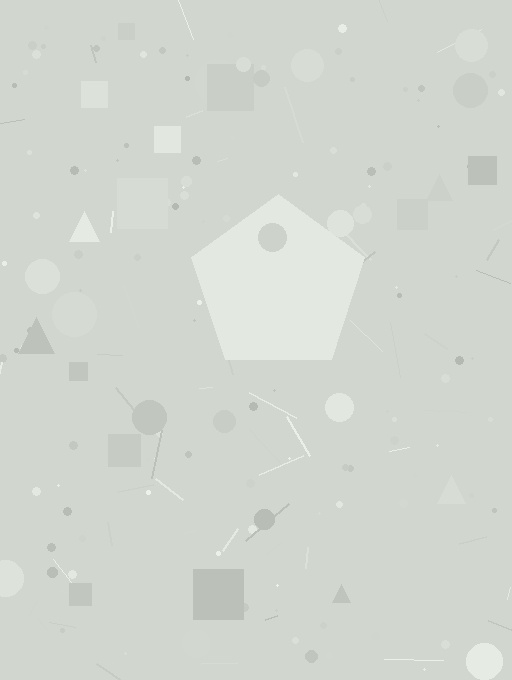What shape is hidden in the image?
A pentagon is hidden in the image.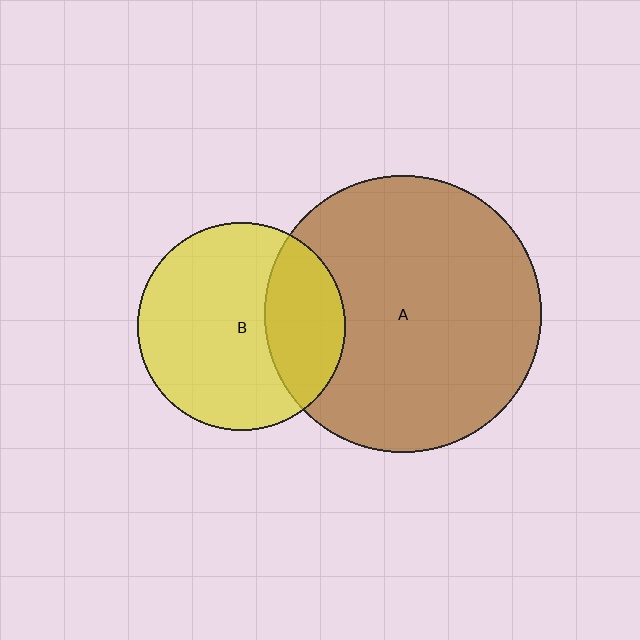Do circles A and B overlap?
Yes.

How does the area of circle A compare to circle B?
Approximately 1.8 times.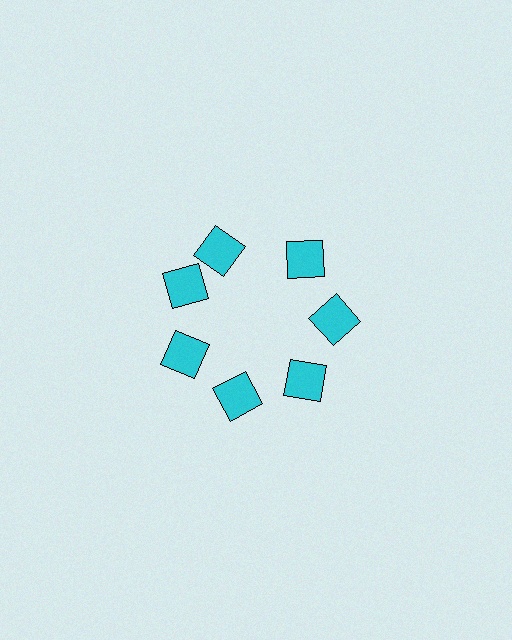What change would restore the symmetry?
The symmetry would be restored by rotating it back into even spacing with its neighbors so that all 7 squares sit at equal angles and equal distance from the center.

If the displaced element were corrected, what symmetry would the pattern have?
It would have 7-fold rotational symmetry — the pattern would map onto itself every 51 degrees.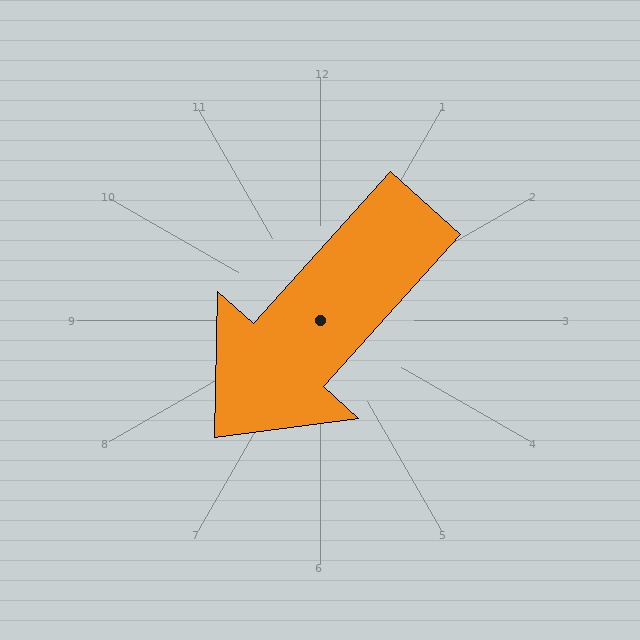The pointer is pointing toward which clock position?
Roughly 7 o'clock.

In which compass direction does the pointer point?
Southwest.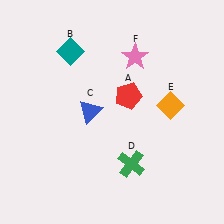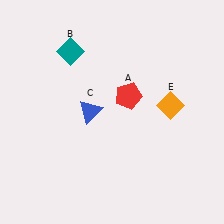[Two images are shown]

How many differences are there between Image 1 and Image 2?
There are 2 differences between the two images.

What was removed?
The pink star (F), the green cross (D) were removed in Image 2.